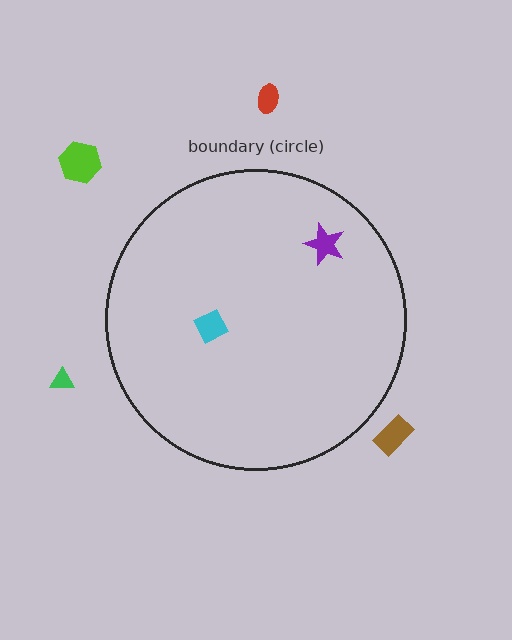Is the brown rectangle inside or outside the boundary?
Outside.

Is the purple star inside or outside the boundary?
Inside.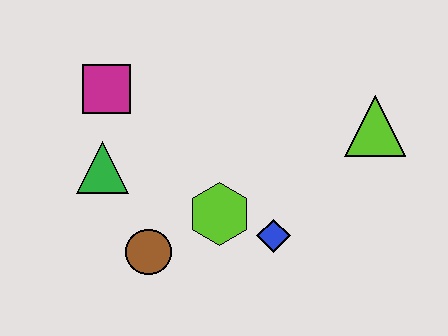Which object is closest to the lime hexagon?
The blue diamond is closest to the lime hexagon.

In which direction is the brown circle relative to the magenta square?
The brown circle is below the magenta square.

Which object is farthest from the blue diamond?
The magenta square is farthest from the blue diamond.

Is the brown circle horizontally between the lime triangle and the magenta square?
Yes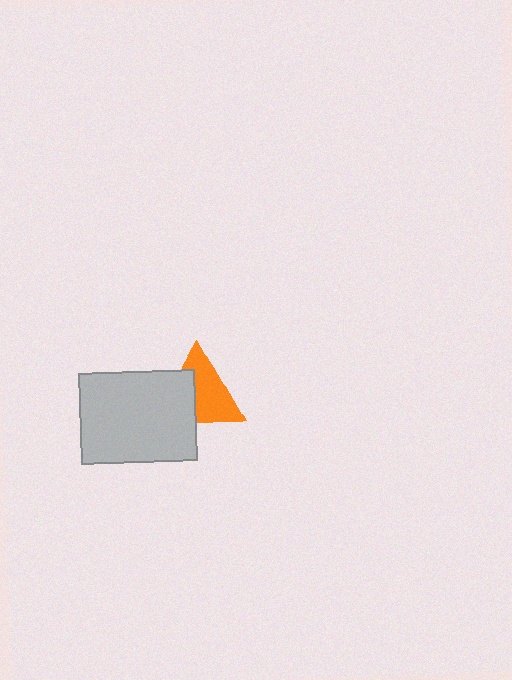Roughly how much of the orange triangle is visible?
About half of it is visible (roughly 60%).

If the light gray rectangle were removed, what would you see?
You would see the complete orange triangle.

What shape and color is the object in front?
The object in front is a light gray rectangle.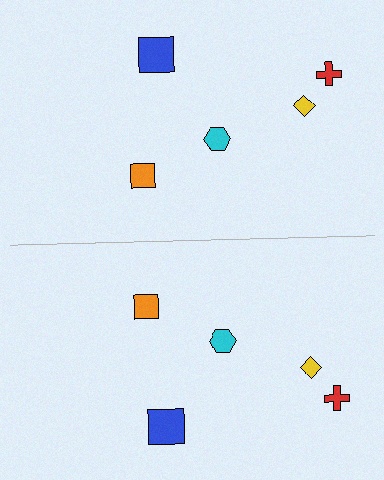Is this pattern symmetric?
Yes, this pattern has bilateral (reflection) symmetry.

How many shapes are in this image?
There are 10 shapes in this image.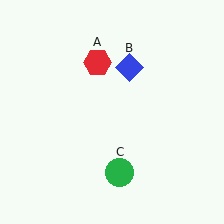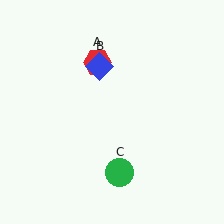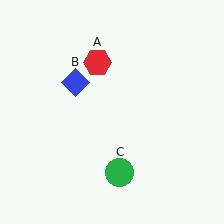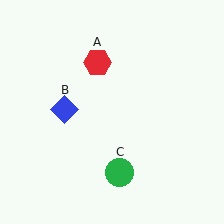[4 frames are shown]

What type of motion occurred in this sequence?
The blue diamond (object B) rotated counterclockwise around the center of the scene.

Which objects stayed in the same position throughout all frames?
Red hexagon (object A) and green circle (object C) remained stationary.